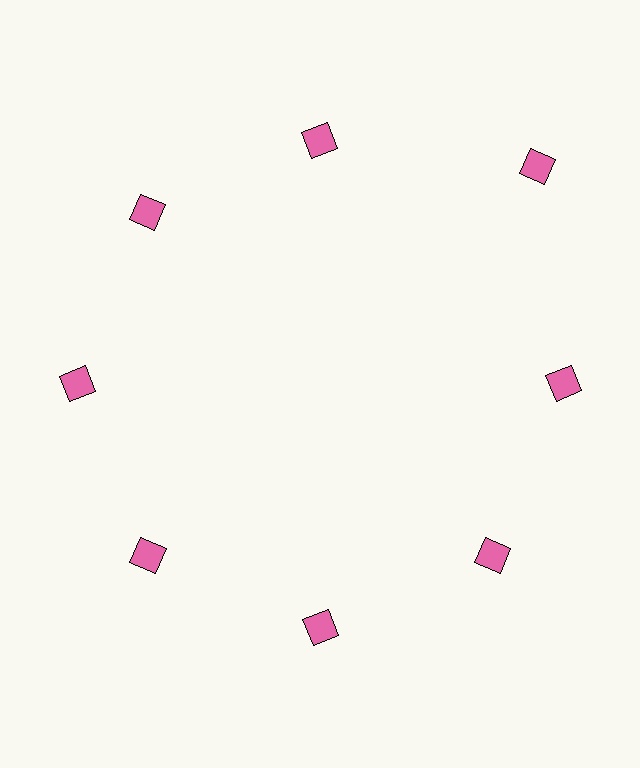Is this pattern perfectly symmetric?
No. The 8 pink diamonds are arranged in a ring, but one element near the 2 o'clock position is pushed outward from the center, breaking the 8-fold rotational symmetry.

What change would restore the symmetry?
The symmetry would be restored by moving it inward, back onto the ring so that all 8 diamonds sit at equal angles and equal distance from the center.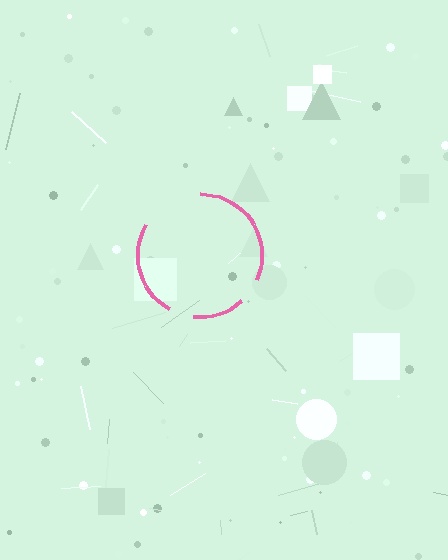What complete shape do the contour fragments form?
The contour fragments form a circle.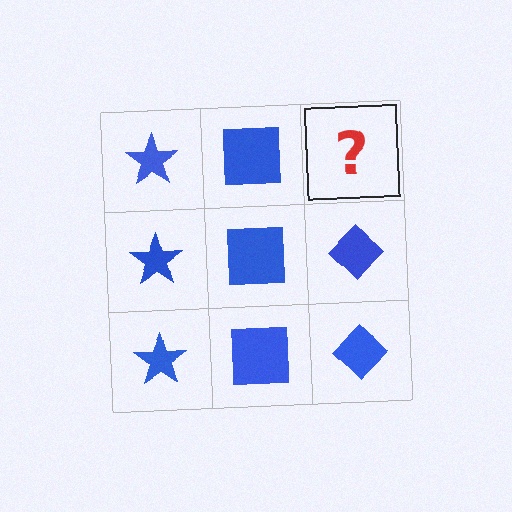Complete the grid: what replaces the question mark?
The question mark should be replaced with a blue diamond.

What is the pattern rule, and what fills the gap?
The rule is that each column has a consistent shape. The gap should be filled with a blue diamond.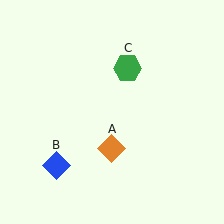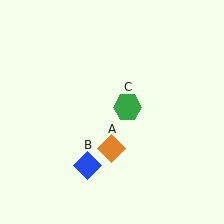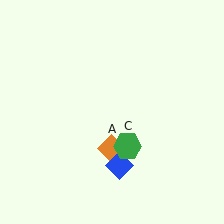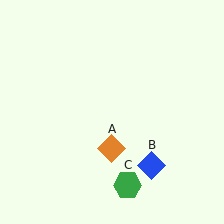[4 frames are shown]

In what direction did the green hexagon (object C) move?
The green hexagon (object C) moved down.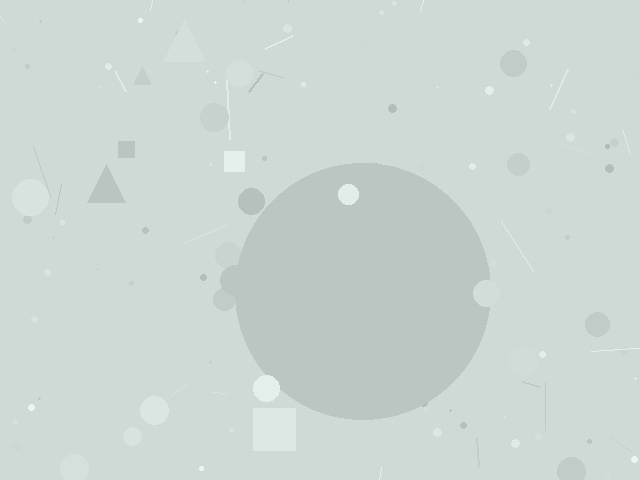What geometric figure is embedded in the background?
A circle is embedded in the background.